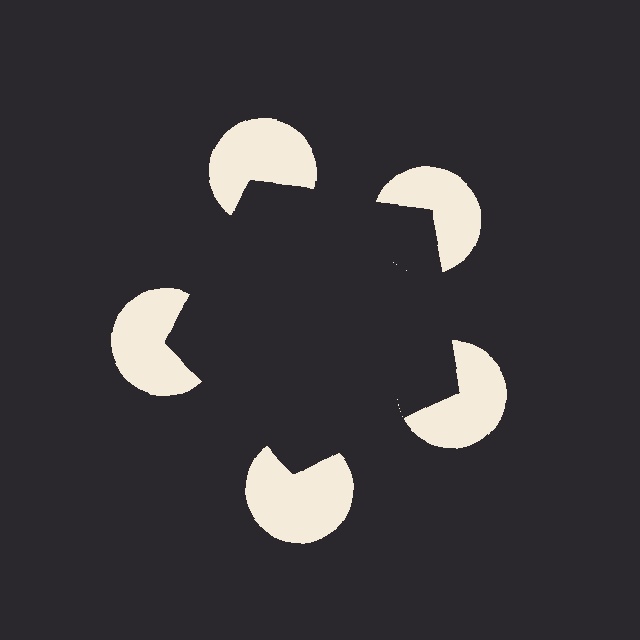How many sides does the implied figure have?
5 sides.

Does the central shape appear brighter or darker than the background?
It typically appears slightly darker than the background, even though no actual brightness change is drawn.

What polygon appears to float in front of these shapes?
An illusory pentagon — its edges are inferred from the aligned wedge cuts in the pac-man discs, not physically drawn.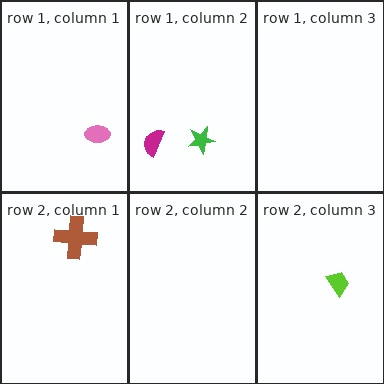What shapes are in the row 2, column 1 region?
The brown cross.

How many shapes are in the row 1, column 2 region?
2.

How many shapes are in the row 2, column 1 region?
1.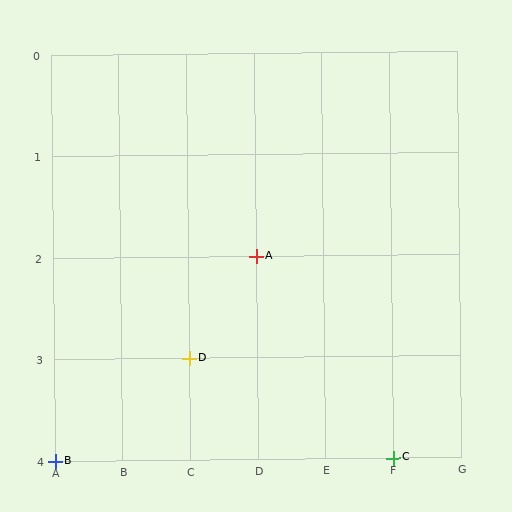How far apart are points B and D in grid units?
Points B and D are 2 columns and 1 row apart (about 2.2 grid units diagonally).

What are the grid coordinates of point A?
Point A is at grid coordinates (D, 2).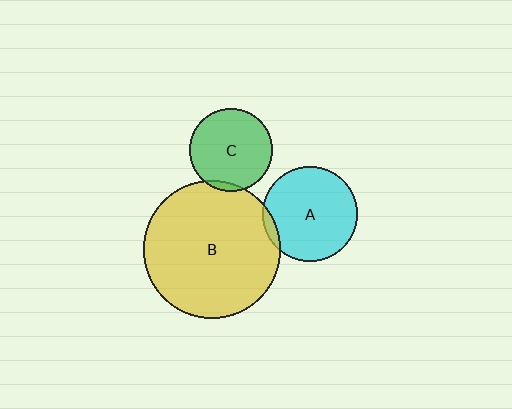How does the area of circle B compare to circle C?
Approximately 2.7 times.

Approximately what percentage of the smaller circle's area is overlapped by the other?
Approximately 5%.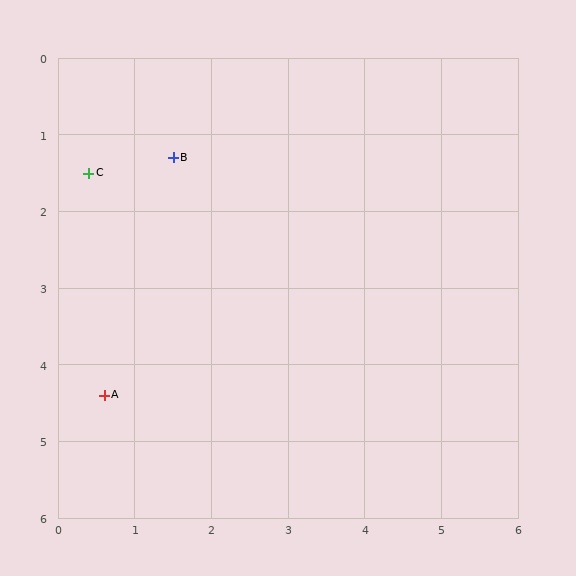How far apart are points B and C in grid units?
Points B and C are about 1.1 grid units apart.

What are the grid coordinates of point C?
Point C is at approximately (0.4, 1.5).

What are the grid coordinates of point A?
Point A is at approximately (0.6, 4.4).